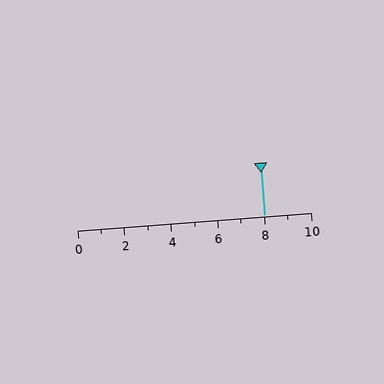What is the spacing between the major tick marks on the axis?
The major ticks are spaced 2 apart.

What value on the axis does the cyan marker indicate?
The marker indicates approximately 8.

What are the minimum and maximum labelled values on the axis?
The axis runs from 0 to 10.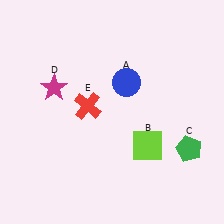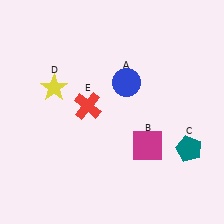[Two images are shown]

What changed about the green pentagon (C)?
In Image 1, C is green. In Image 2, it changed to teal.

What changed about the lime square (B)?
In Image 1, B is lime. In Image 2, it changed to magenta.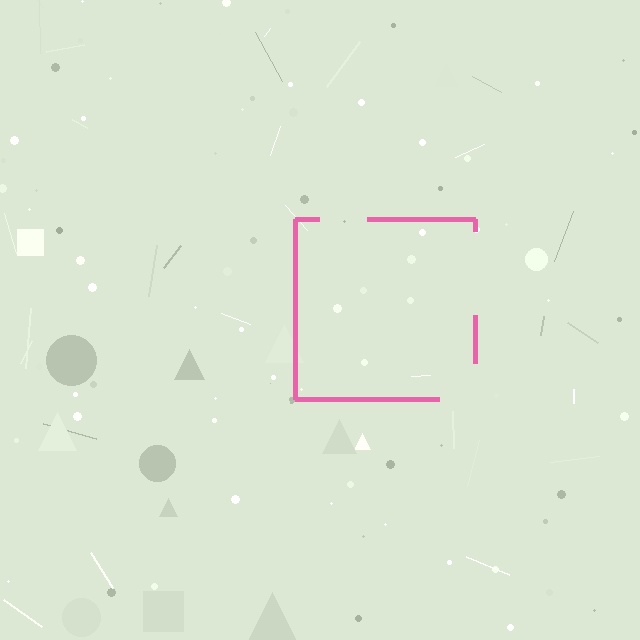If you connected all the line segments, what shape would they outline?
They would outline a square.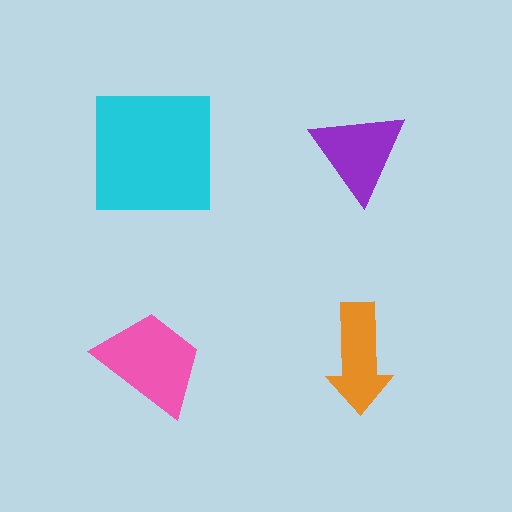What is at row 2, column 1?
A pink trapezoid.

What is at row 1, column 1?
A cyan square.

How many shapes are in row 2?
2 shapes.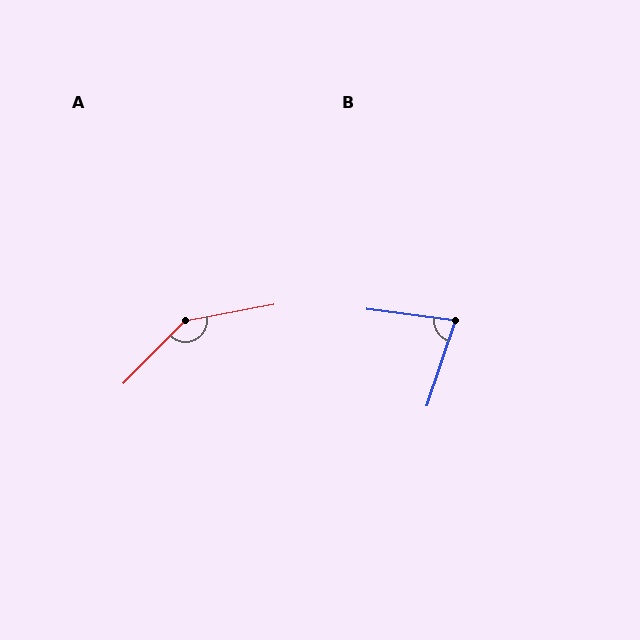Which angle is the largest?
A, at approximately 145 degrees.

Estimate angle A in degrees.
Approximately 145 degrees.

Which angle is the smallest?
B, at approximately 79 degrees.